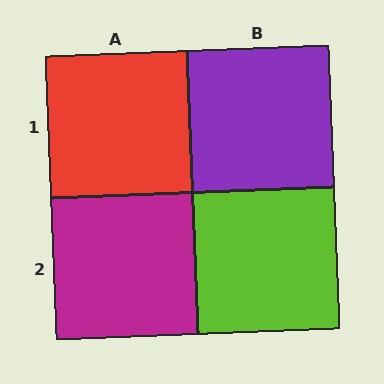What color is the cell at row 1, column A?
Red.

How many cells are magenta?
1 cell is magenta.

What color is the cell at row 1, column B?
Purple.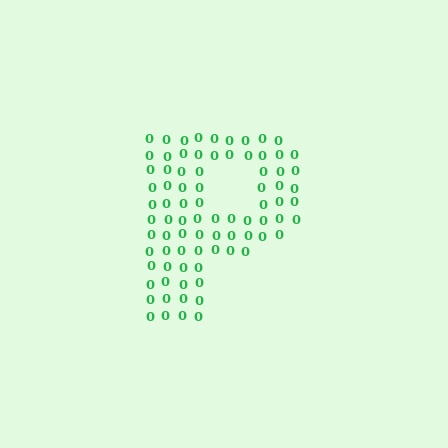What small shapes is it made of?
It is made of small digit 0's.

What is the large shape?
The large shape is the letter P.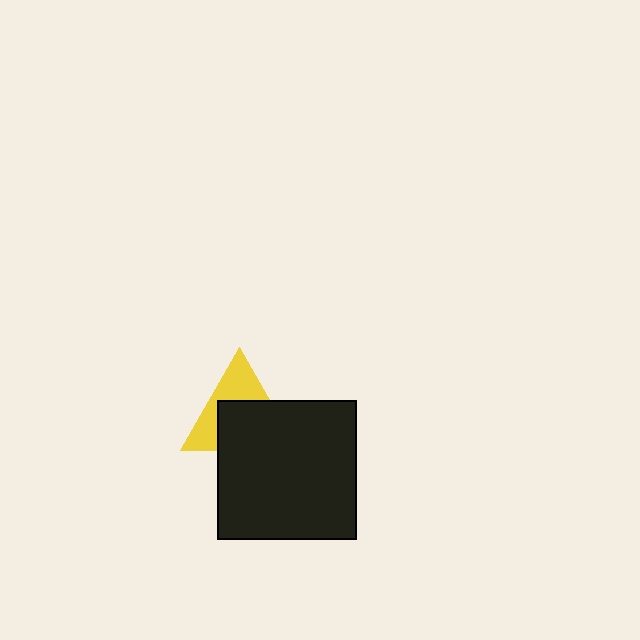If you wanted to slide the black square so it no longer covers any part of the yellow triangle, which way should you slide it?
Slide it down — that is the most direct way to separate the two shapes.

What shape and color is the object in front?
The object in front is a black square.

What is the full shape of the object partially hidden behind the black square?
The partially hidden object is a yellow triangle.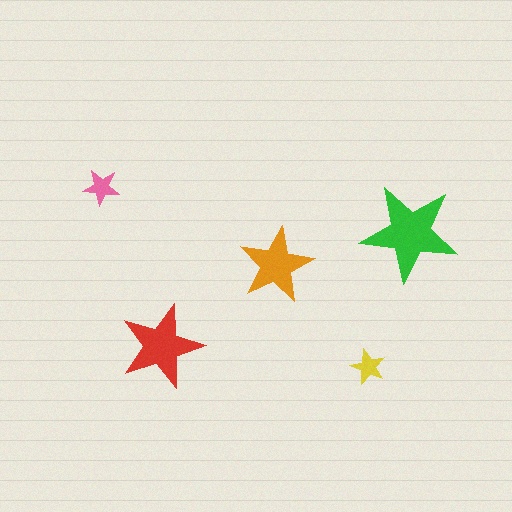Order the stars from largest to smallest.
the green one, the red one, the orange one, the pink one, the yellow one.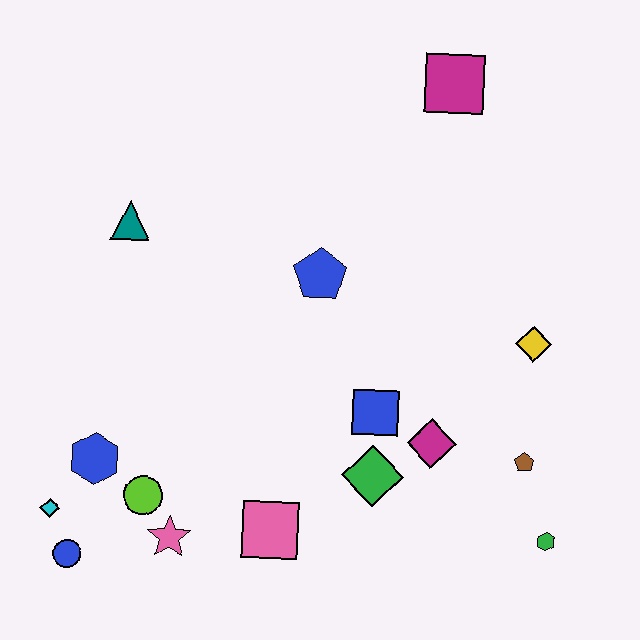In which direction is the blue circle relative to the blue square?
The blue circle is to the left of the blue square.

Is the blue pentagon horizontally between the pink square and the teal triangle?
No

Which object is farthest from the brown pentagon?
The cyan diamond is farthest from the brown pentagon.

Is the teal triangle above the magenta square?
No